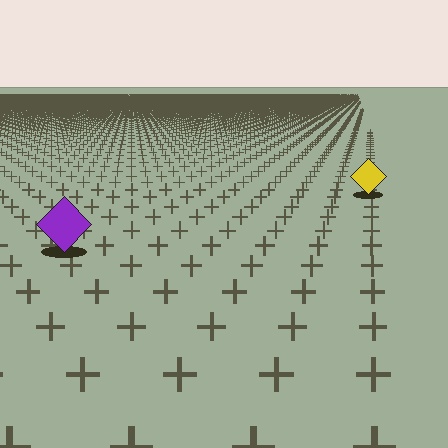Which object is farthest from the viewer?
The yellow diamond is farthest from the viewer. It appears smaller and the ground texture around it is denser.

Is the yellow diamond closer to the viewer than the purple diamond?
No. The purple diamond is closer — you can tell from the texture gradient: the ground texture is coarser near it.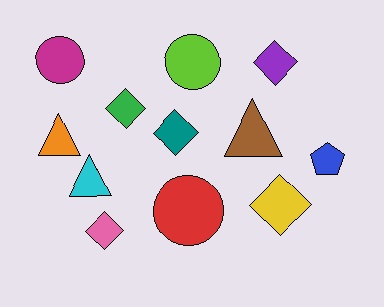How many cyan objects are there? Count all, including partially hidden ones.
There is 1 cyan object.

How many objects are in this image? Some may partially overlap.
There are 12 objects.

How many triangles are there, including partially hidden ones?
There are 3 triangles.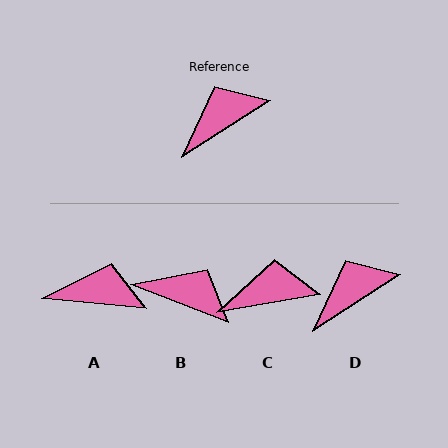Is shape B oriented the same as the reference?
No, it is off by about 54 degrees.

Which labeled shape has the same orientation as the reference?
D.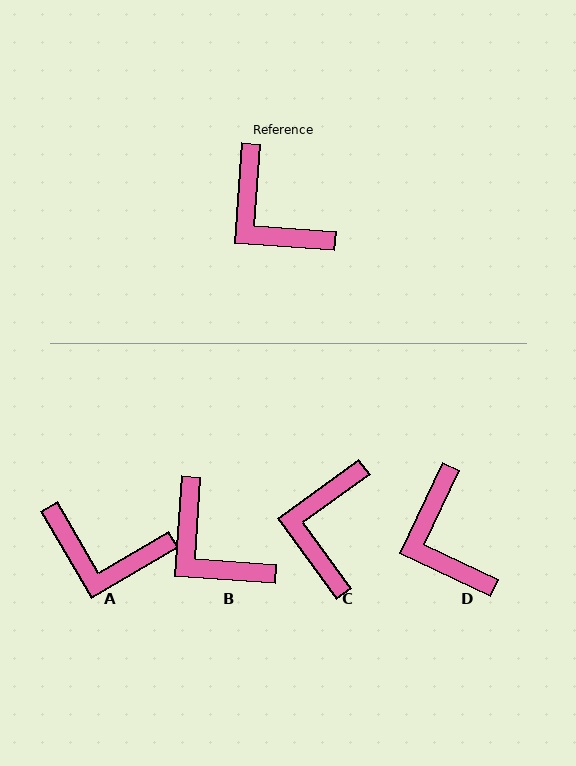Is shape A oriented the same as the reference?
No, it is off by about 34 degrees.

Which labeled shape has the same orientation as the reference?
B.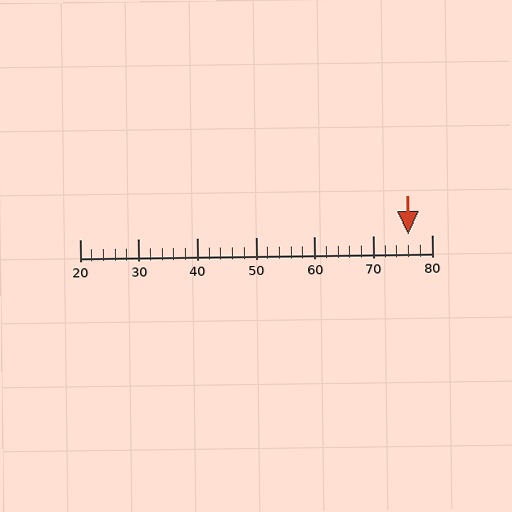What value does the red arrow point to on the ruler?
The red arrow points to approximately 76.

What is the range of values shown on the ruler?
The ruler shows values from 20 to 80.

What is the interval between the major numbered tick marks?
The major tick marks are spaced 10 units apart.